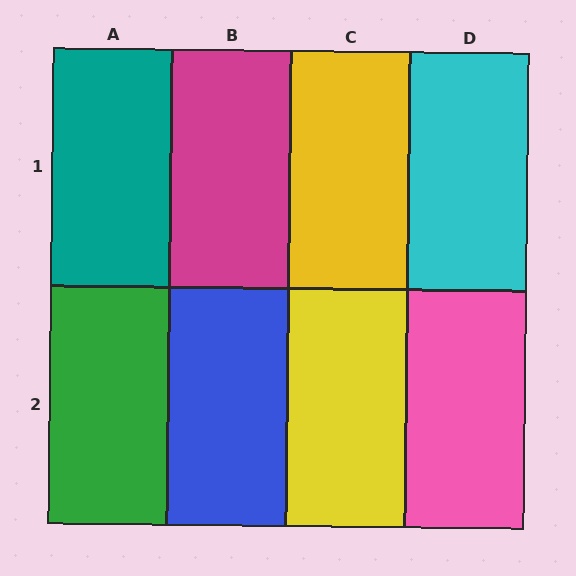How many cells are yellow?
2 cells are yellow.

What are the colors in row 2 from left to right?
Green, blue, yellow, pink.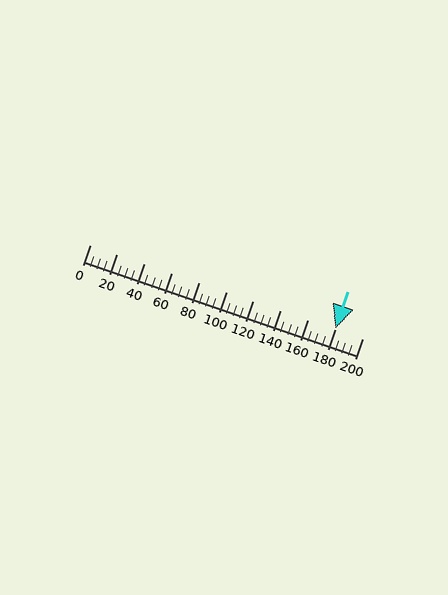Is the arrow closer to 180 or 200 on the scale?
The arrow is closer to 180.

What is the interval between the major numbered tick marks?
The major tick marks are spaced 20 units apart.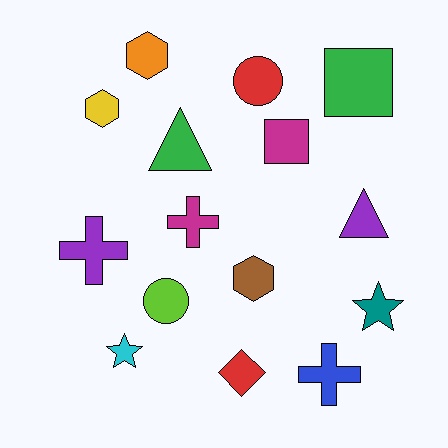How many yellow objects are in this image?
There is 1 yellow object.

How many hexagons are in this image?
There are 3 hexagons.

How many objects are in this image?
There are 15 objects.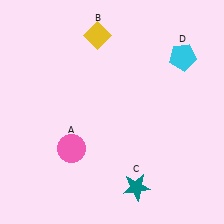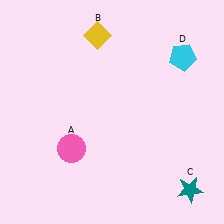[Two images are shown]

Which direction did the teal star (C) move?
The teal star (C) moved right.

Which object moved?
The teal star (C) moved right.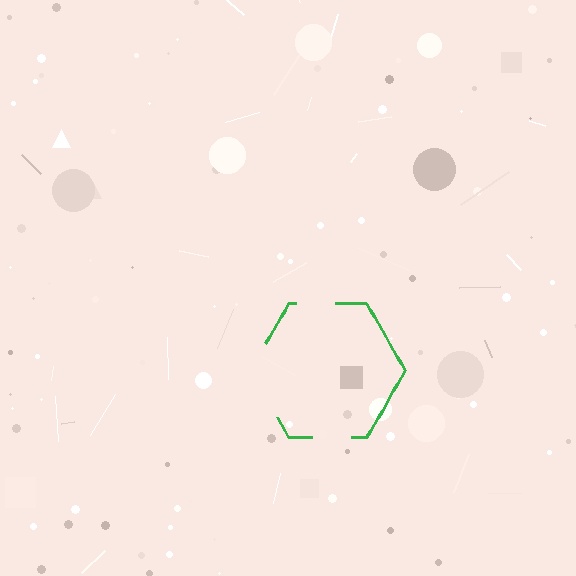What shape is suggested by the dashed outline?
The dashed outline suggests a hexagon.